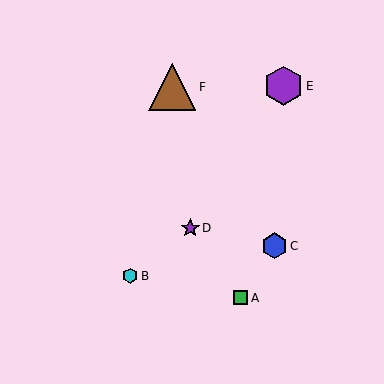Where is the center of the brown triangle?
The center of the brown triangle is at (172, 87).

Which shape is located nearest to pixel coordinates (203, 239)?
The purple star (labeled D) at (190, 228) is nearest to that location.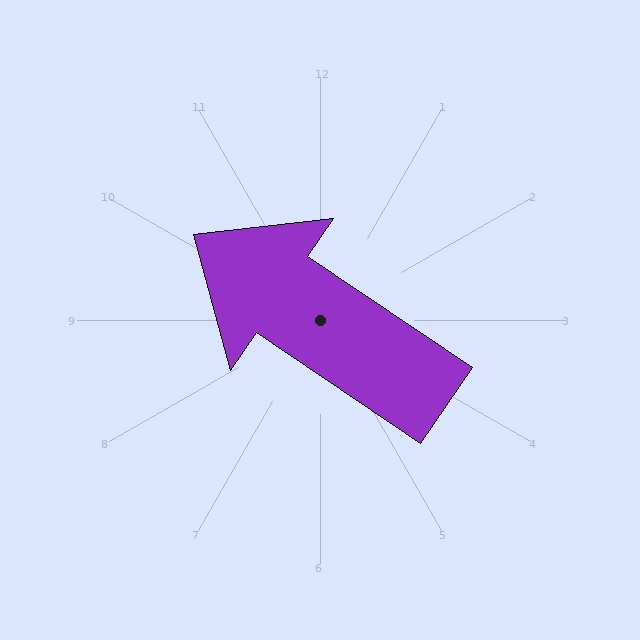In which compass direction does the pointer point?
Northwest.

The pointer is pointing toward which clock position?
Roughly 10 o'clock.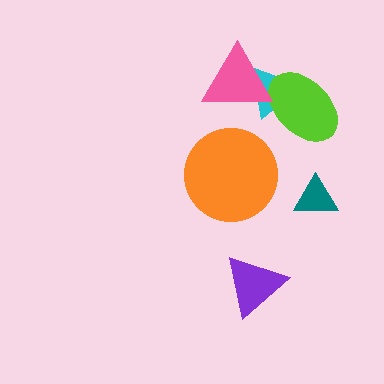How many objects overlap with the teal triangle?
0 objects overlap with the teal triangle.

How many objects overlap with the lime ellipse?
2 objects overlap with the lime ellipse.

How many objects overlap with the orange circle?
0 objects overlap with the orange circle.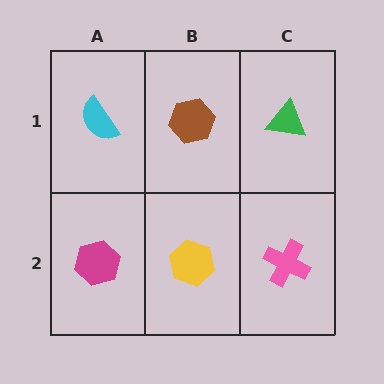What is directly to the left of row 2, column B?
A magenta hexagon.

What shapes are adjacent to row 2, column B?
A brown hexagon (row 1, column B), a magenta hexagon (row 2, column A), a pink cross (row 2, column C).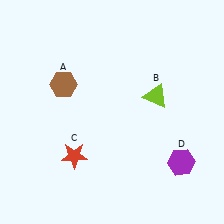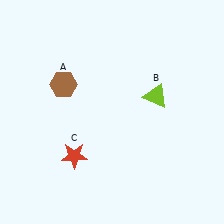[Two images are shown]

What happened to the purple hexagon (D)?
The purple hexagon (D) was removed in Image 2. It was in the bottom-right area of Image 1.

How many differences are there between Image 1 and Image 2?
There is 1 difference between the two images.